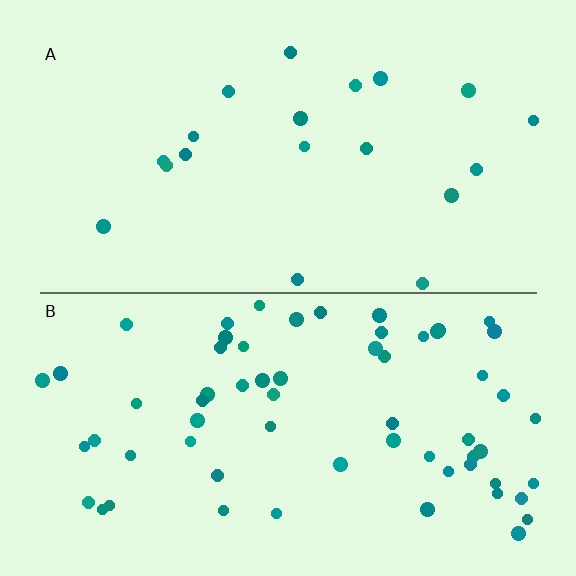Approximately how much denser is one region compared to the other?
Approximately 3.3× — region B over region A.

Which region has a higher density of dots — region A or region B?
B (the bottom).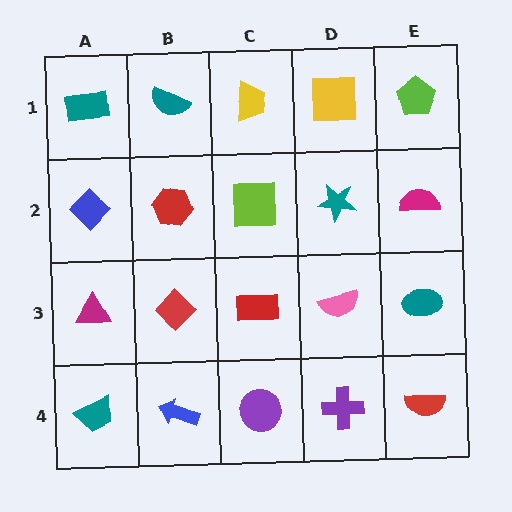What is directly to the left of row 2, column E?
A teal star.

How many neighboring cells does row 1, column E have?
2.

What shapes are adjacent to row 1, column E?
A magenta semicircle (row 2, column E), a yellow square (row 1, column D).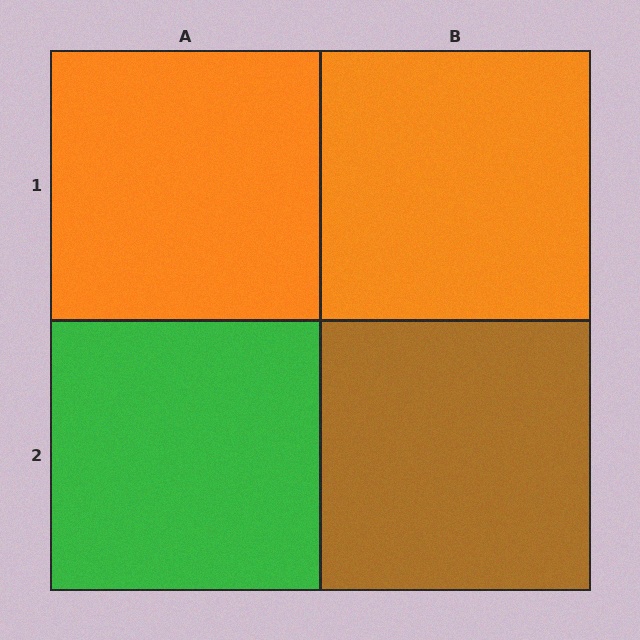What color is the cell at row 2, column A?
Green.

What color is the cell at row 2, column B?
Brown.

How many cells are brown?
1 cell is brown.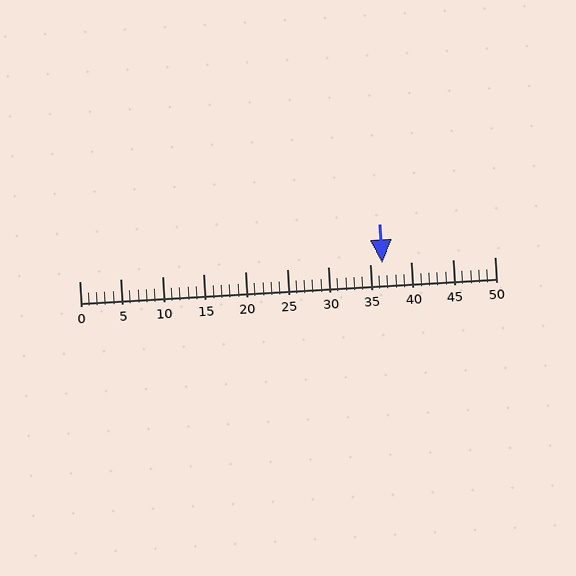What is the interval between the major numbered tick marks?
The major tick marks are spaced 5 units apart.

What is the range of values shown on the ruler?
The ruler shows values from 0 to 50.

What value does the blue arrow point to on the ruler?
The blue arrow points to approximately 36.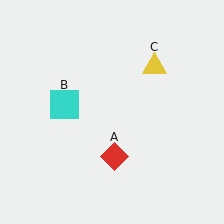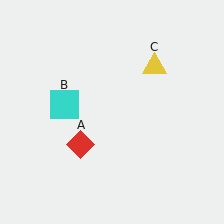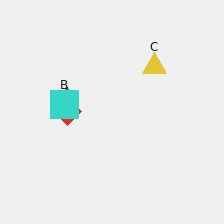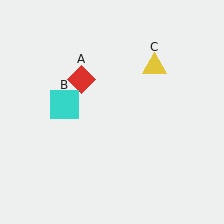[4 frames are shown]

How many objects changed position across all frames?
1 object changed position: red diamond (object A).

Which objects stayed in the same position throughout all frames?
Cyan square (object B) and yellow triangle (object C) remained stationary.